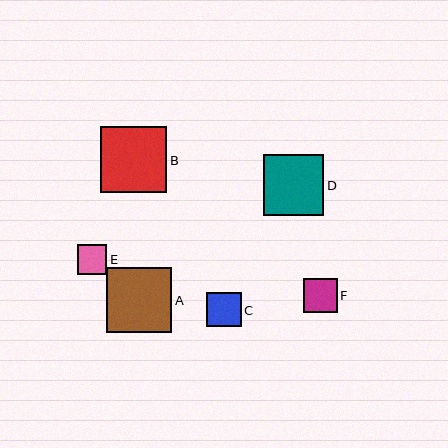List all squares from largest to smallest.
From largest to smallest: B, A, D, C, F, E.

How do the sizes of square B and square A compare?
Square B and square A are approximately the same size.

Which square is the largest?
Square B is the largest with a size of approximately 66 pixels.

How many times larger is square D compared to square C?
Square D is approximately 1.8 times the size of square C.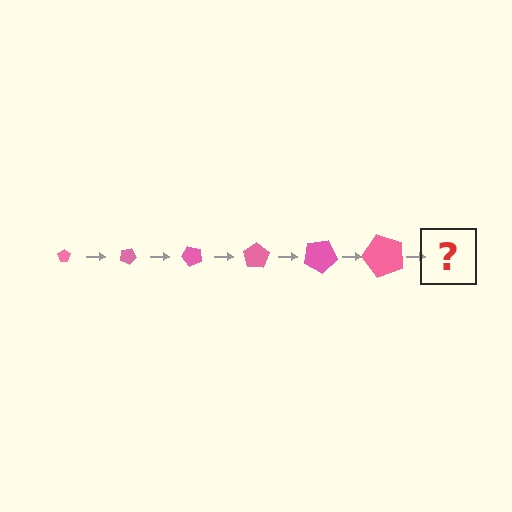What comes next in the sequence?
The next element should be a pentagon, larger than the previous one and rotated 150 degrees from the start.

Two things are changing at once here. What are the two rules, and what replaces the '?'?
The two rules are that the pentagon grows larger each step and it rotates 25 degrees each step. The '?' should be a pentagon, larger than the previous one and rotated 150 degrees from the start.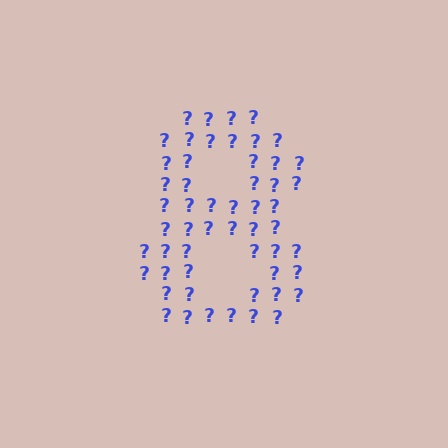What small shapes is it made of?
It is made of small question marks.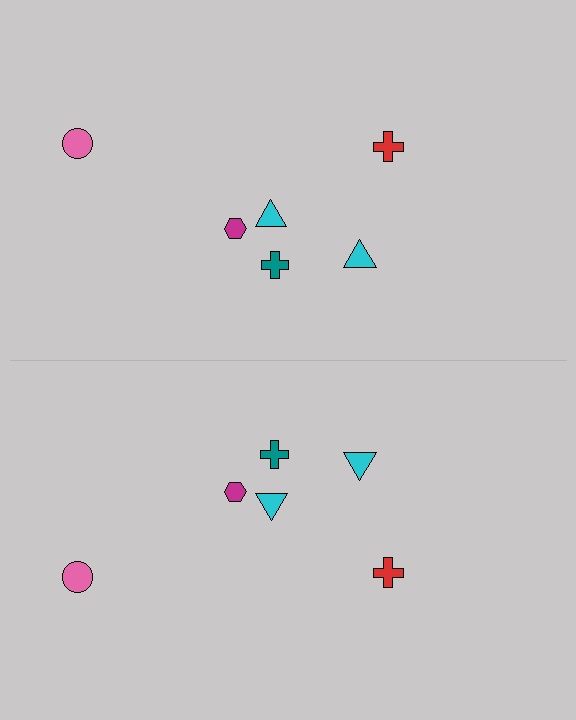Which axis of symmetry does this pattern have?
The pattern has a horizontal axis of symmetry running through the center of the image.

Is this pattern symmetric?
Yes, this pattern has bilateral (reflection) symmetry.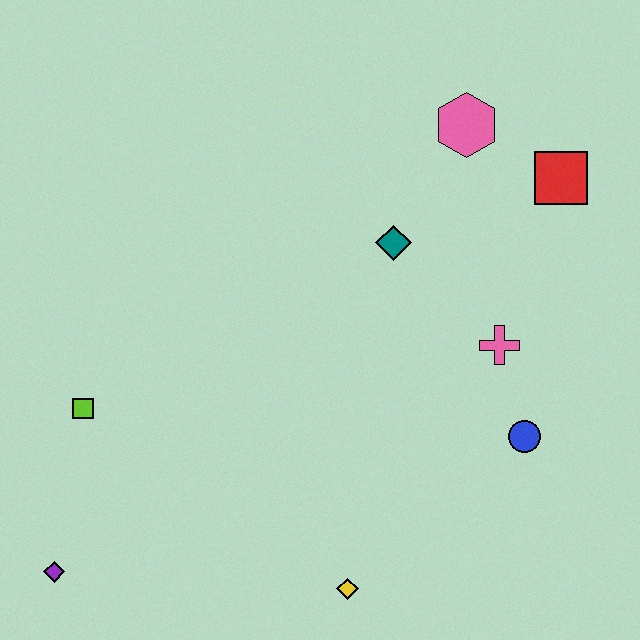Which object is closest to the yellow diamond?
The blue circle is closest to the yellow diamond.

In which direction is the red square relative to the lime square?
The red square is to the right of the lime square.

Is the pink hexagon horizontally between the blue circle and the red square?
No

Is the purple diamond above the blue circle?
No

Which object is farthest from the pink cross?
The purple diamond is farthest from the pink cross.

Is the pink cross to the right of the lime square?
Yes